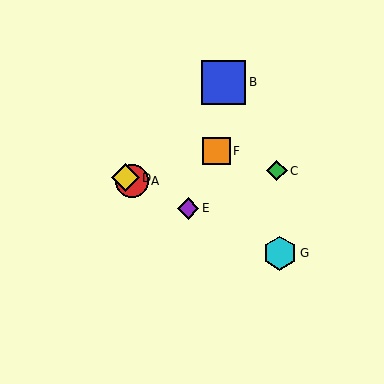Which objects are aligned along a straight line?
Objects A, D, E, G are aligned along a straight line.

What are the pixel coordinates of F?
Object F is at (216, 151).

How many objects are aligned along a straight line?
4 objects (A, D, E, G) are aligned along a straight line.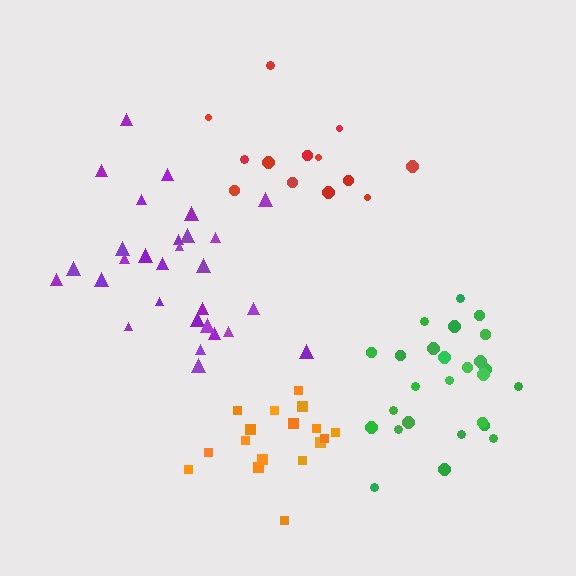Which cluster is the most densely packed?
Orange.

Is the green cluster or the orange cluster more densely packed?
Orange.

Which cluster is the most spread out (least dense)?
Red.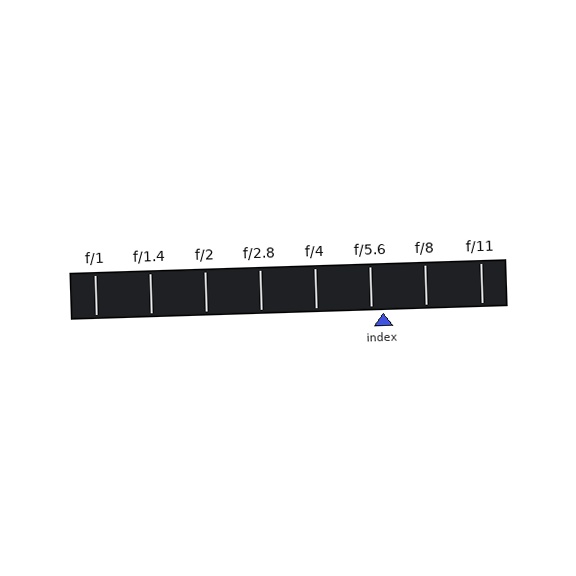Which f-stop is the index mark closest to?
The index mark is closest to f/5.6.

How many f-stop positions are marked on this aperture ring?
There are 8 f-stop positions marked.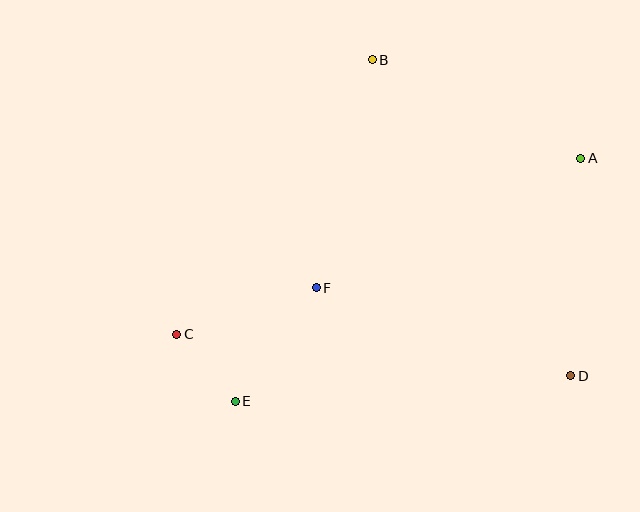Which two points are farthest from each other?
Points A and C are farthest from each other.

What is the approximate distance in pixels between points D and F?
The distance between D and F is approximately 269 pixels.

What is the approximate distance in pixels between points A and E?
The distance between A and E is approximately 422 pixels.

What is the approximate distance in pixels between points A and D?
The distance between A and D is approximately 218 pixels.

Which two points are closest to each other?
Points C and E are closest to each other.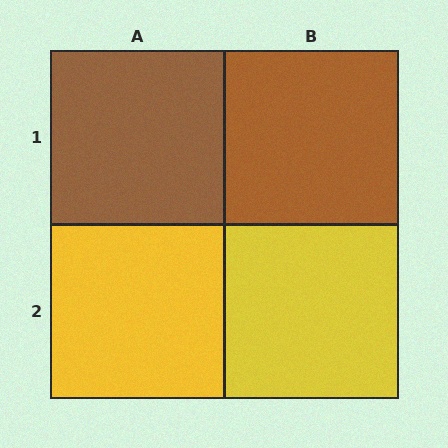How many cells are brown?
2 cells are brown.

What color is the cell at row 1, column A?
Brown.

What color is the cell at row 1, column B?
Brown.